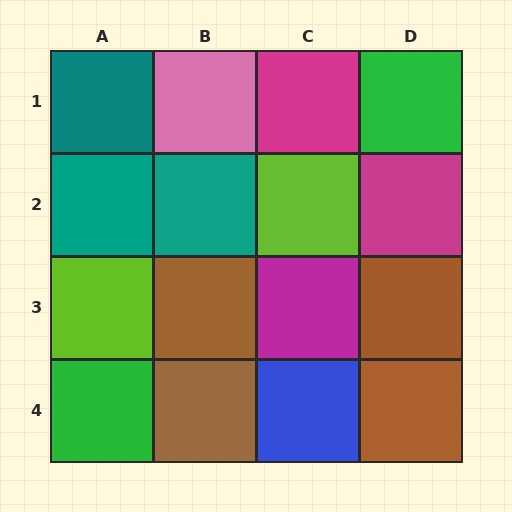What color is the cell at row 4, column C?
Blue.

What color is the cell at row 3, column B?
Brown.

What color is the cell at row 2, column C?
Lime.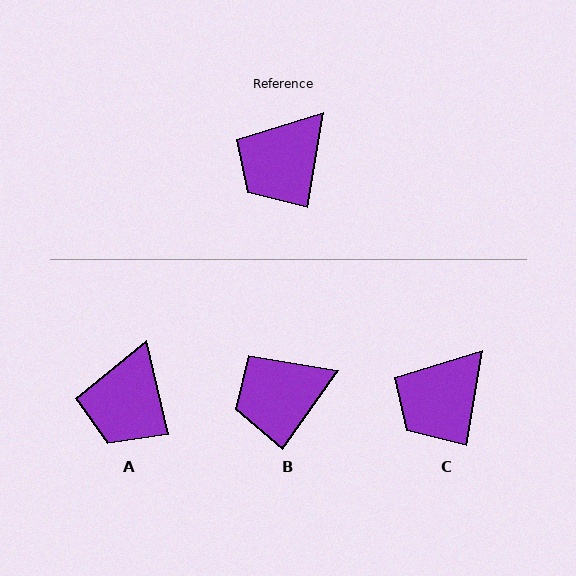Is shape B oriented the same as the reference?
No, it is off by about 26 degrees.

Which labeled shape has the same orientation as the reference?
C.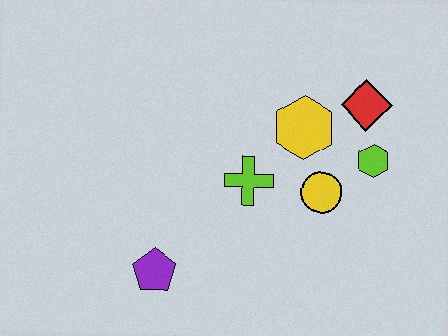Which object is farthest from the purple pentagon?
The red diamond is farthest from the purple pentagon.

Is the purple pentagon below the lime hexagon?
Yes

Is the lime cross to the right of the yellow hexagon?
No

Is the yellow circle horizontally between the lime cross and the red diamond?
Yes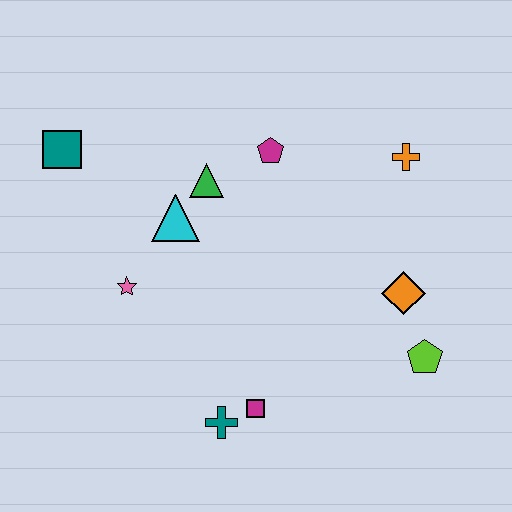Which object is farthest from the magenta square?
The teal square is farthest from the magenta square.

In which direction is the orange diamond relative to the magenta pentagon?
The orange diamond is below the magenta pentagon.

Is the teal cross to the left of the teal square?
No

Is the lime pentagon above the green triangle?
No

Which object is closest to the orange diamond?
The lime pentagon is closest to the orange diamond.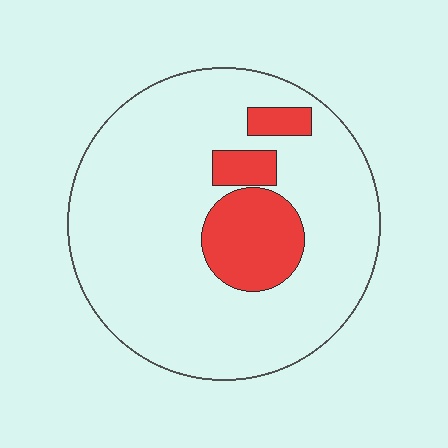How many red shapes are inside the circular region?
3.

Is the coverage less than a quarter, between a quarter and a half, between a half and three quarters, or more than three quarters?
Less than a quarter.